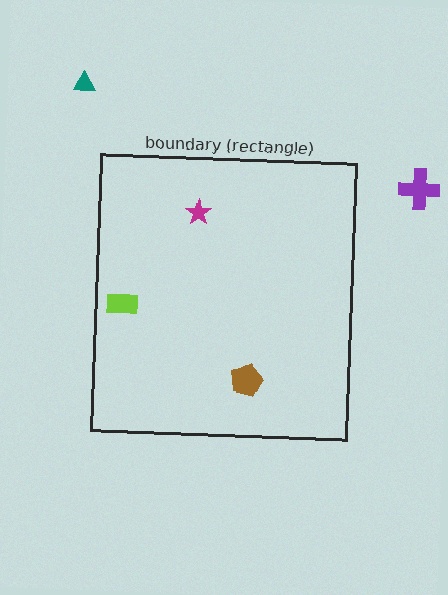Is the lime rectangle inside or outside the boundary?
Inside.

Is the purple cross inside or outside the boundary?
Outside.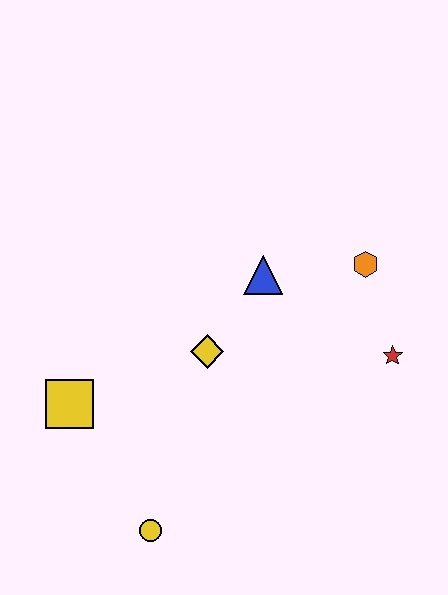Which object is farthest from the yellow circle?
The orange hexagon is farthest from the yellow circle.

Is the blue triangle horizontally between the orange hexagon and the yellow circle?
Yes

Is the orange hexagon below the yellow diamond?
No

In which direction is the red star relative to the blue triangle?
The red star is to the right of the blue triangle.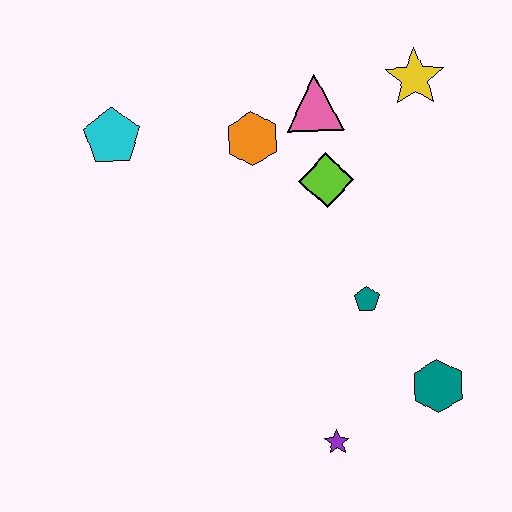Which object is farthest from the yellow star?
The purple star is farthest from the yellow star.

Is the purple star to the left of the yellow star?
Yes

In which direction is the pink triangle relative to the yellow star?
The pink triangle is to the left of the yellow star.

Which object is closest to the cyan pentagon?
The orange hexagon is closest to the cyan pentagon.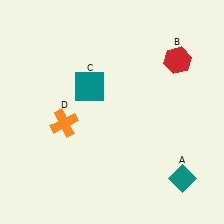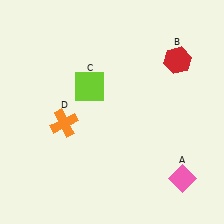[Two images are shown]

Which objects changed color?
A changed from teal to pink. C changed from teal to lime.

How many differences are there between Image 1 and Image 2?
There are 2 differences between the two images.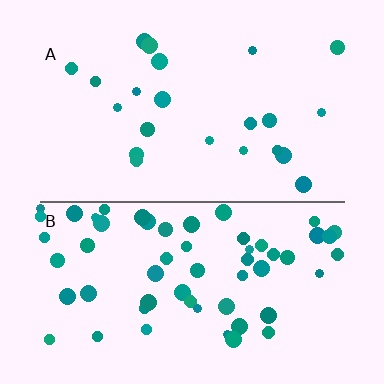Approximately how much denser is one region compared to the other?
Approximately 2.6× — region B over region A.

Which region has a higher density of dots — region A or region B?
B (the bottom).